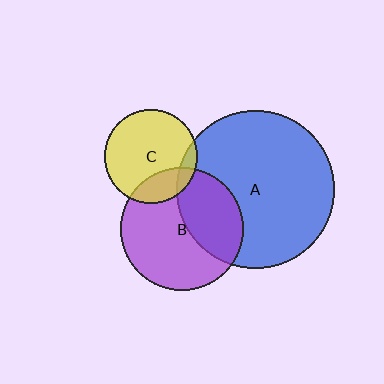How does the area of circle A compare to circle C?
Approximately 2.8 times.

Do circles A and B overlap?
Yes.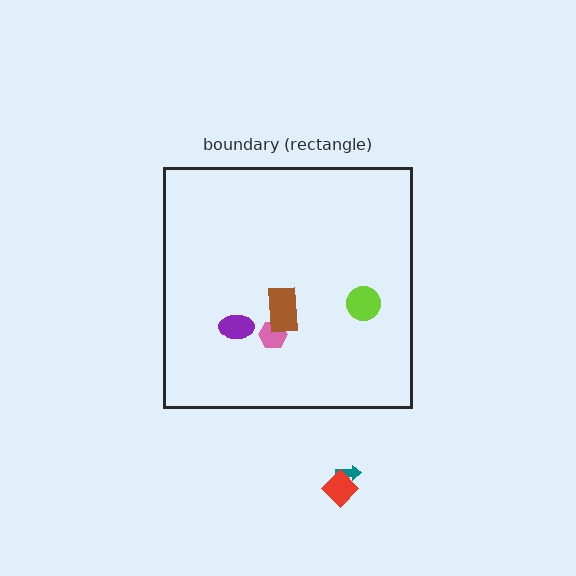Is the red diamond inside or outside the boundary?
Outside.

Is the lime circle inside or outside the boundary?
Inside.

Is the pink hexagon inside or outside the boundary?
Inside.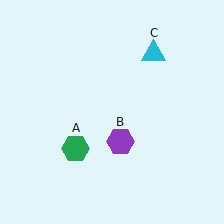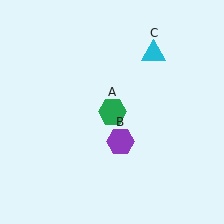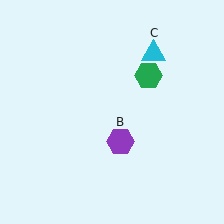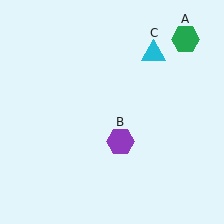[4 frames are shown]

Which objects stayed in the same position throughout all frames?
Purple hexagon (object B) and cyan triangle (object C) remained stationary.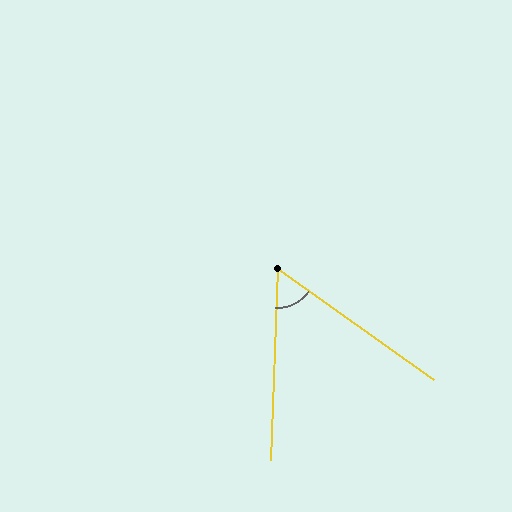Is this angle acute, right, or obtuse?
It is acute.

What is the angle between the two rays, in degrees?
Approximately 57 degrees.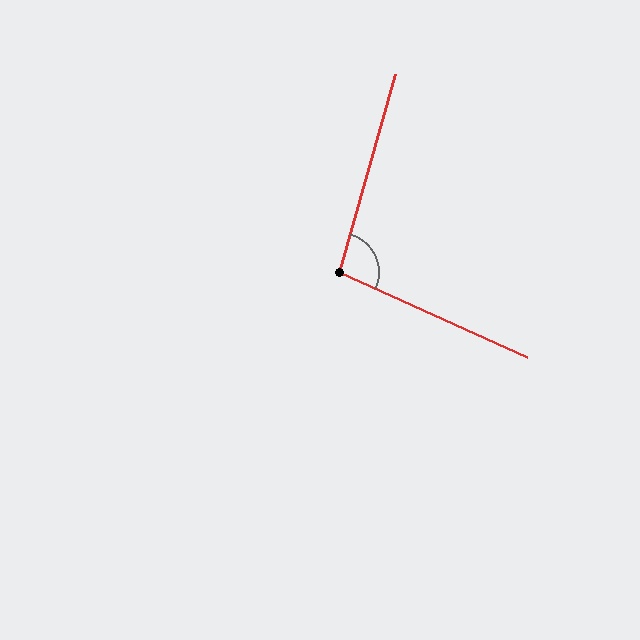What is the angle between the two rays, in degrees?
Approximately 98 degrees.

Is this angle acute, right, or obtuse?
It is obtuse.